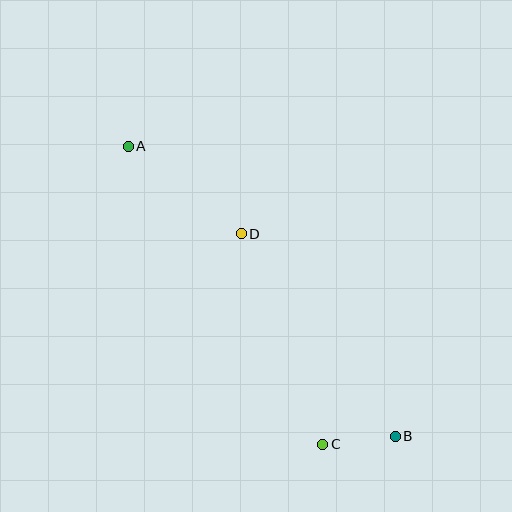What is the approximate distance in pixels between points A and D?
The distance between A and D is approximately 143 pixels.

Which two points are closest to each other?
Points B and C are closest to each other.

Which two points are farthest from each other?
Points A and B are farthest from each other.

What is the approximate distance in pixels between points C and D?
The distance between C and D is approximately 226 pixels.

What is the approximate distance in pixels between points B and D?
The distance between B and D is approximately 254 pixels.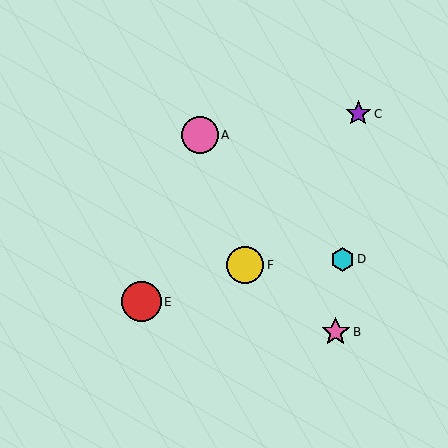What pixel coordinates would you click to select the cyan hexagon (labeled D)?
Click at (343, 259) to select the cyan hexagon D.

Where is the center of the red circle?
The center of the red circle is at (141, 302).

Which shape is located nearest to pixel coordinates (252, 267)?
The yellow circle (labeled F) at (245, 265) is nearest to that location.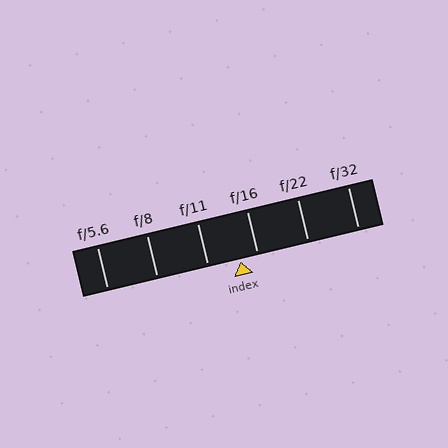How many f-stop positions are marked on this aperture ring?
There are 6 f-stop positions marked.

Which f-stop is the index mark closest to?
The index mark is closest to f/16.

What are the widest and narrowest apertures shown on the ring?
The widest aperture shown is f/5.6 and the narrowest is f/32.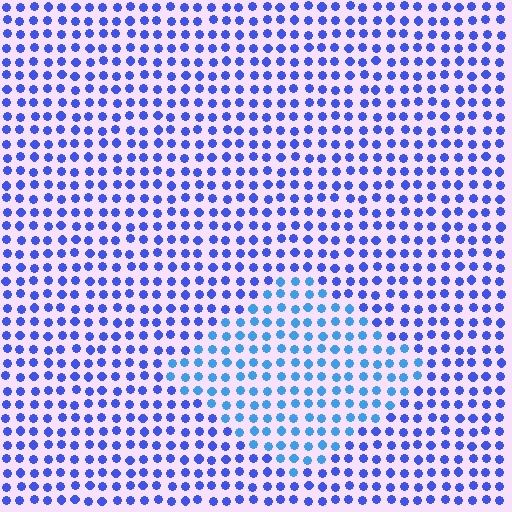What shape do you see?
I see a diamond.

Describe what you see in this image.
The image is filled with small blue elements in a uniform arrangement. A diamond-shaped region is visible where the elements are tinted to a slightly different hue, forming a subtle color boundary.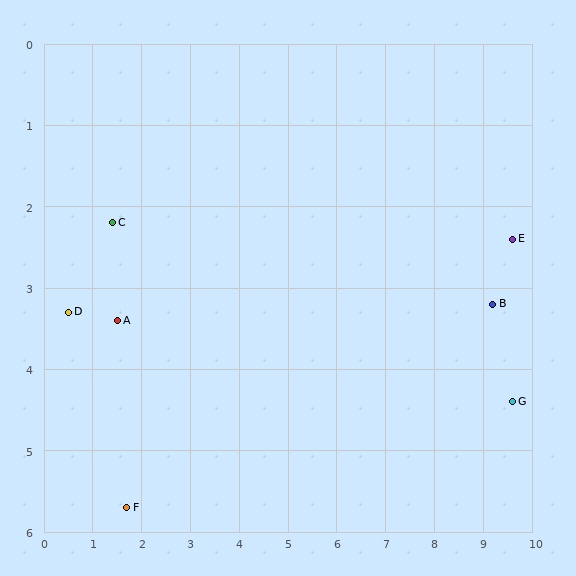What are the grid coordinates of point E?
Point E is at approximately (9.6, 2.4).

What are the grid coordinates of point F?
Point F is at approximately (1.7, 5.7).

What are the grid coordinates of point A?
Point A is at approximately (1.5, 3.4).